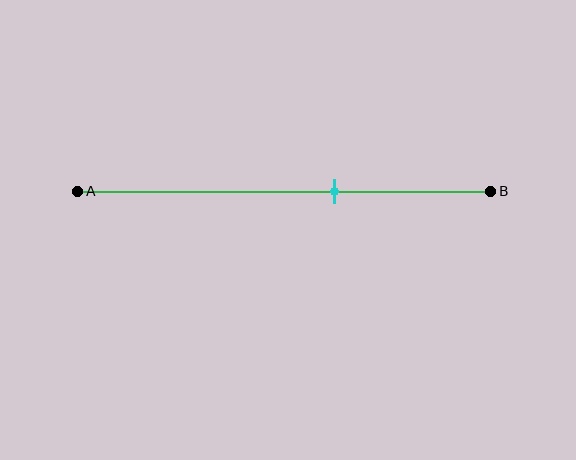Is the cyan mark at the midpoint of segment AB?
No, the mark is at about 60% from A, not at the 50% midpoint.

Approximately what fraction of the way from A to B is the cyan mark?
The cyan mark is approximately 60% of the way from A to B.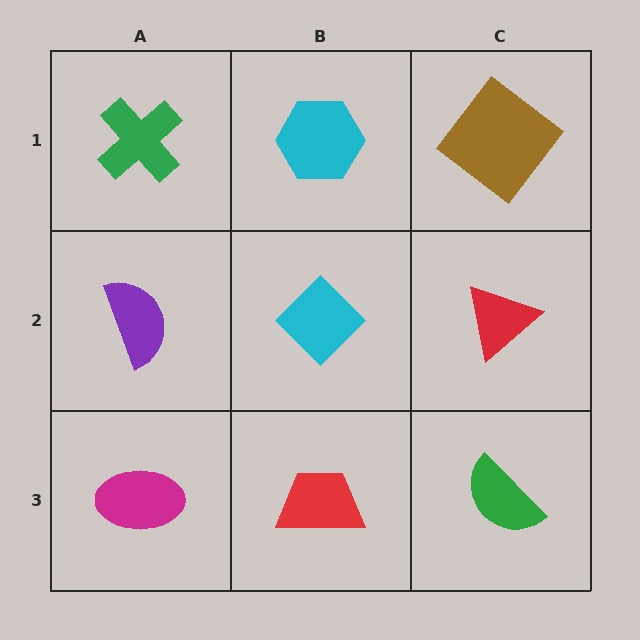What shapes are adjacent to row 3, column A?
A purple semicircle (row 2, column A), a red trapezoid (row 3, column B).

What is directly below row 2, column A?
A magenta ellipse.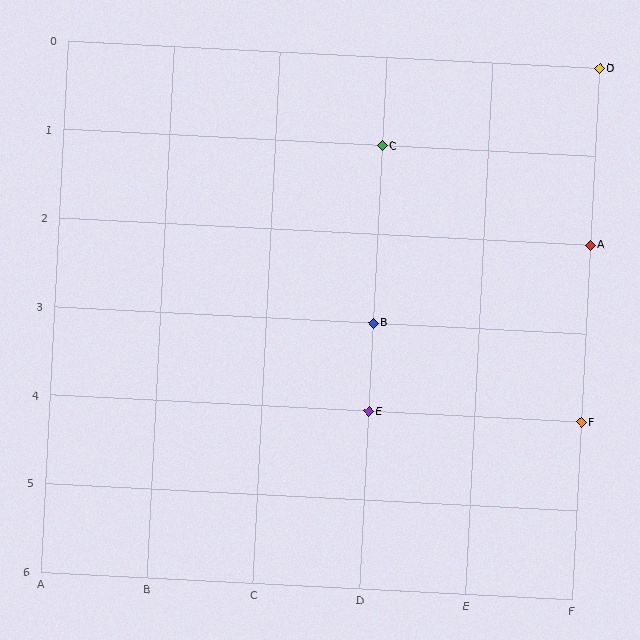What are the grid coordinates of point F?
Point F is at grid coordinates (F, 4).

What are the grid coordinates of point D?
Point D is at grid coordinates (F, 0).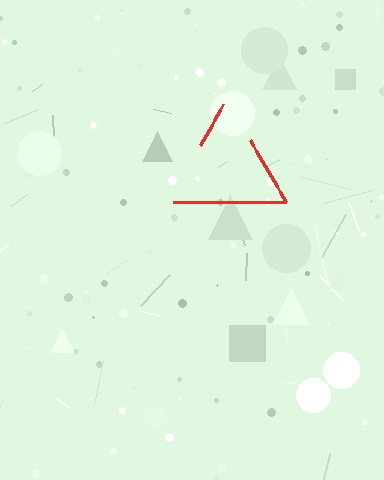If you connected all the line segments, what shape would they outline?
They would outline a triangle.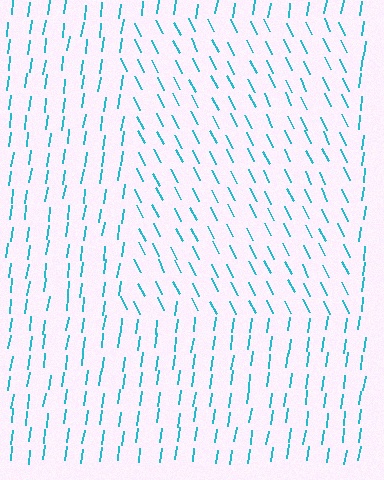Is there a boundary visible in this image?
Yes, there is a texture boundary formed by a change in line orientation.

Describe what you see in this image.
The image is filled with small cyan line segments. A rectangle region in the image has lines oriented differently from the surrounding lines, creating a visible texture boundary.